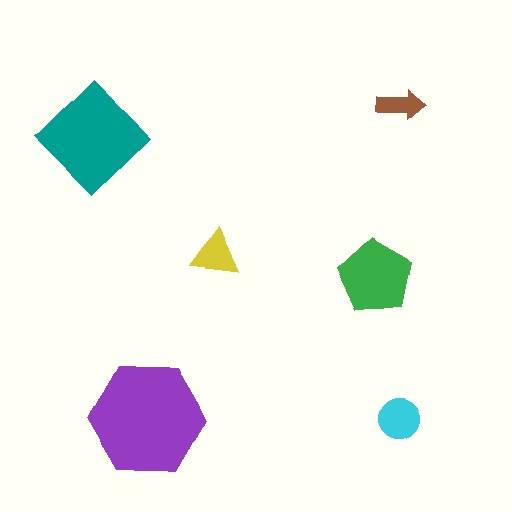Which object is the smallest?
The brown arrow.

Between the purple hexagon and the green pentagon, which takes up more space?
The purple hexagon.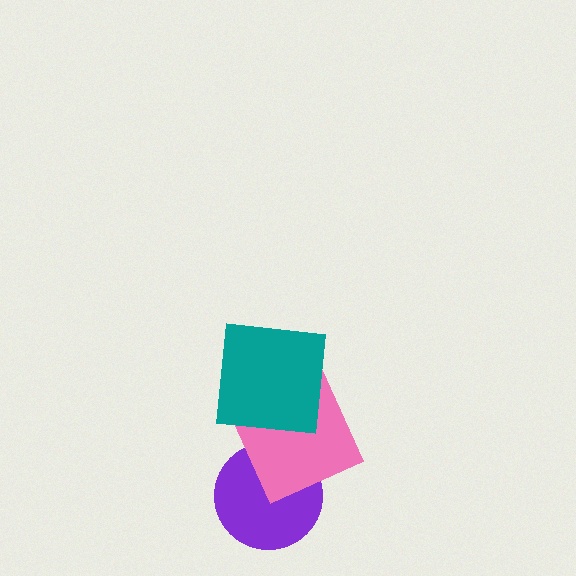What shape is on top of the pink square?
The teal square is on top of the pink square.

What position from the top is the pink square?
The pink square is 2nd from the top.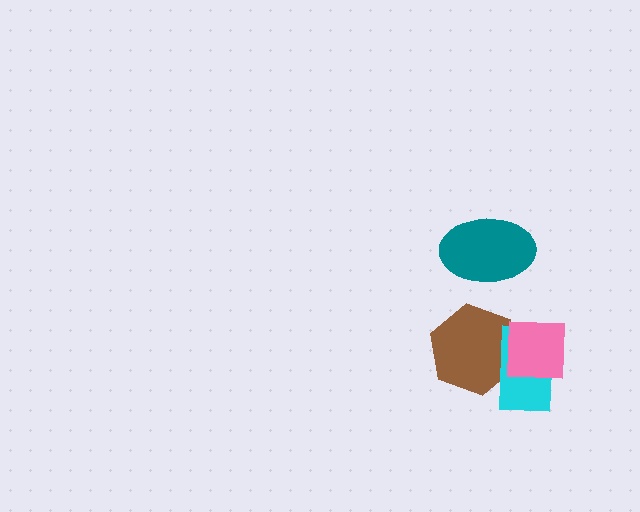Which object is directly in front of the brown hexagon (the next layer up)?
The cyan rectangle is directly in front of the brown hexagon.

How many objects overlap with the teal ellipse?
0 objects overlap with the teal ellipse.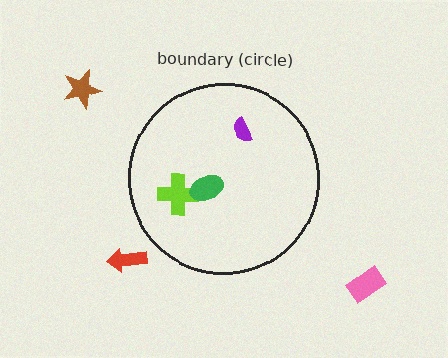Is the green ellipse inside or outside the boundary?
Inside.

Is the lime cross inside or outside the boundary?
Inside.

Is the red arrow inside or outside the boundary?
Outside.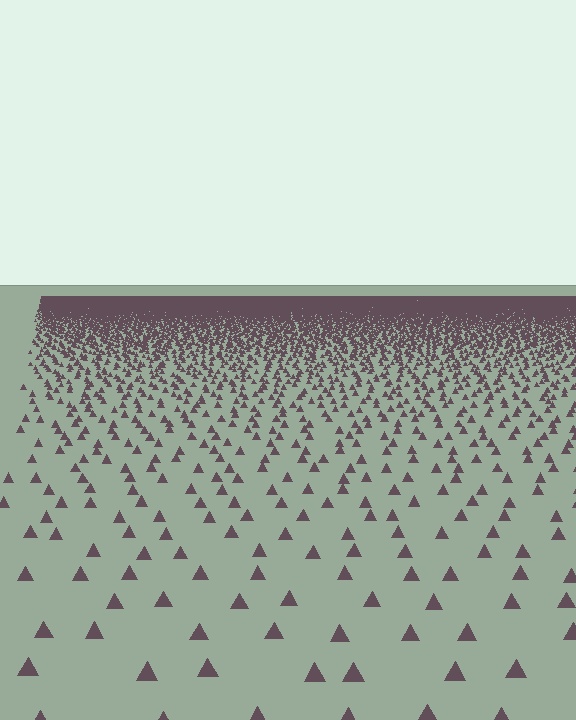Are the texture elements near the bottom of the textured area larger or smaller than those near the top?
Larger. Near the bottom, elements are closer to the viewer and appear at a bigger on-screen size.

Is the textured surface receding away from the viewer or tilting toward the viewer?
The surface is receding away from the viewer. Texture elements get smaller and denser toward the top.